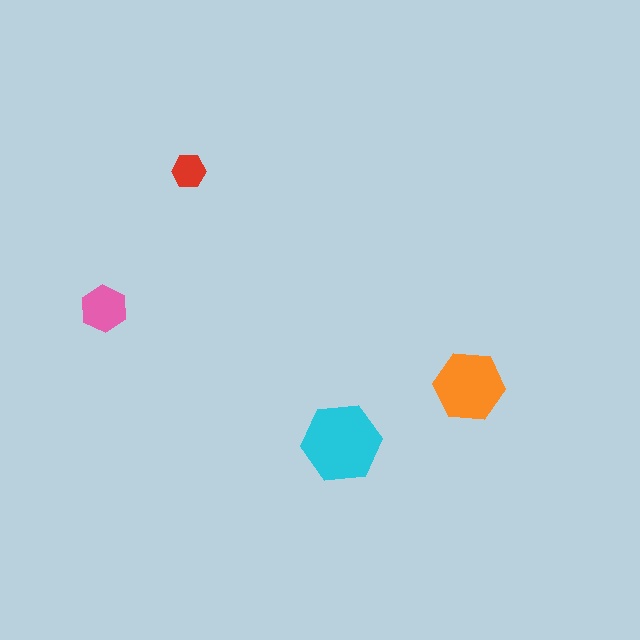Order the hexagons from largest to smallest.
the cyan one, the orange one, the pink one, the red one.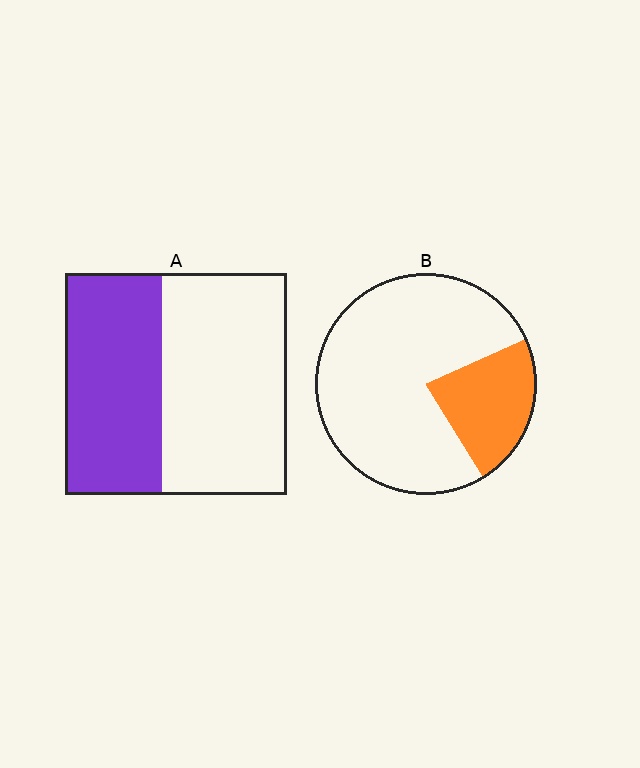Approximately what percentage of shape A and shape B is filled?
A is approximately 45% and B is approximately 25%.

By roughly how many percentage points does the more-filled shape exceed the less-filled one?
By roughly 20 percentage points (A over B).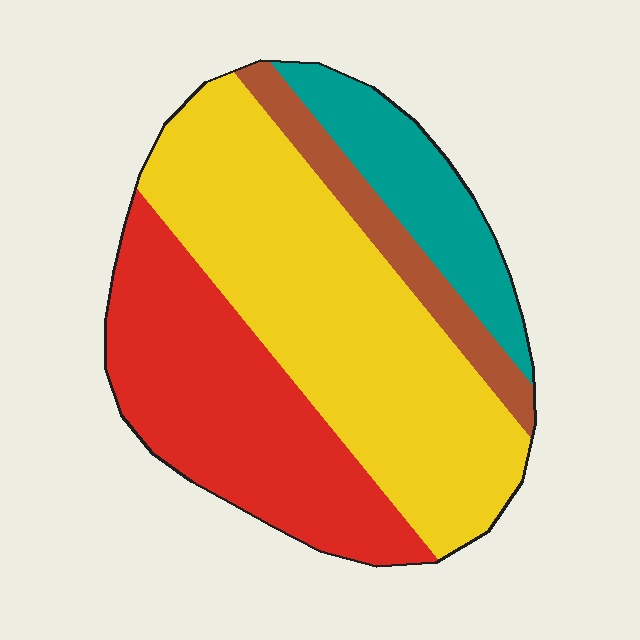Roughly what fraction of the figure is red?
Red takes up about one third (1/3) of the figure.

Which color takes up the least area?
Brown, at roughly 10%.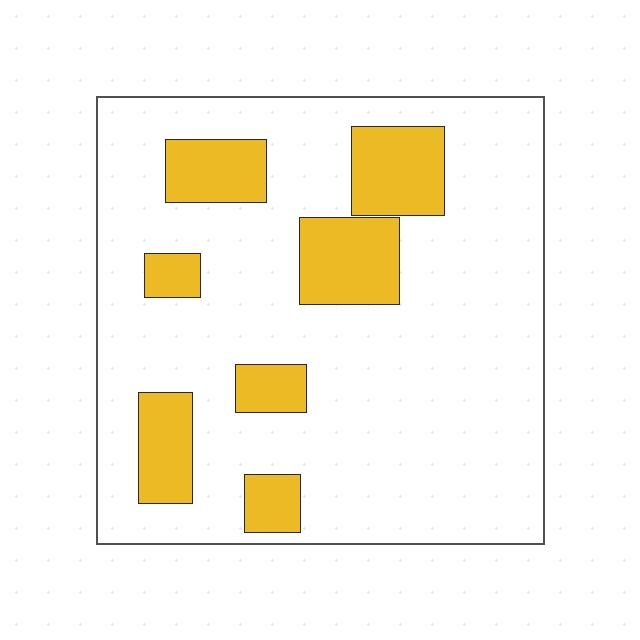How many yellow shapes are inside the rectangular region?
7.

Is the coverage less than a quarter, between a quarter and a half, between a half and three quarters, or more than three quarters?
Less than a quarter.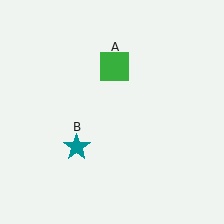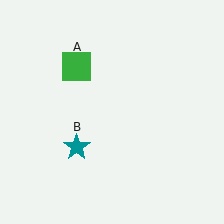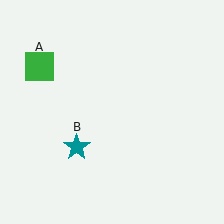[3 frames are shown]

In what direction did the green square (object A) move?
The green square (object A) moved left.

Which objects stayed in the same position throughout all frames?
Teal star (object B) remained stationary.